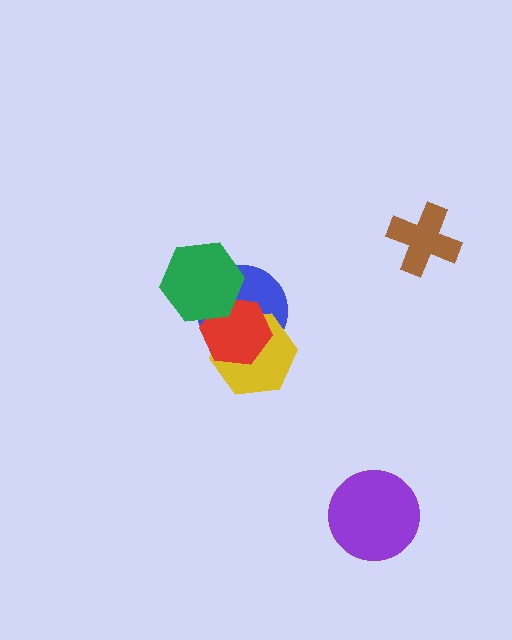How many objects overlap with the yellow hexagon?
2 objects overlap with the yellow hexagon.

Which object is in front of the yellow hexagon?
The red hexagon is in front of the yellow hexagon.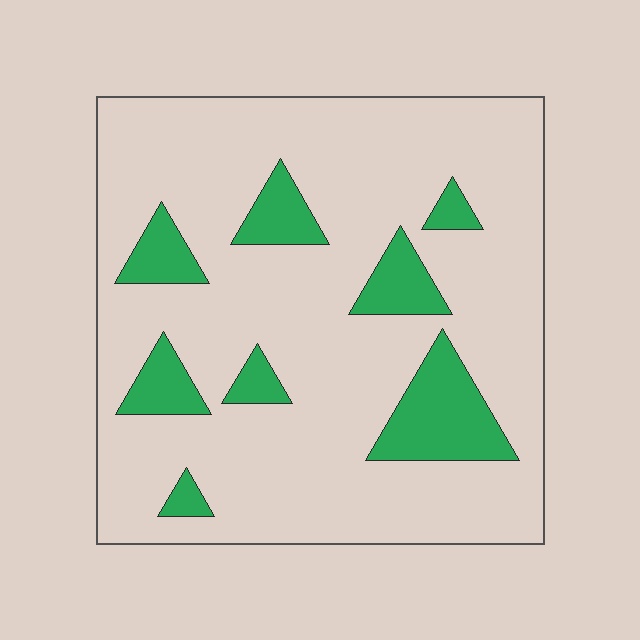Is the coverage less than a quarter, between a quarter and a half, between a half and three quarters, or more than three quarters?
Less than a quarter.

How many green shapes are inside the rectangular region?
8.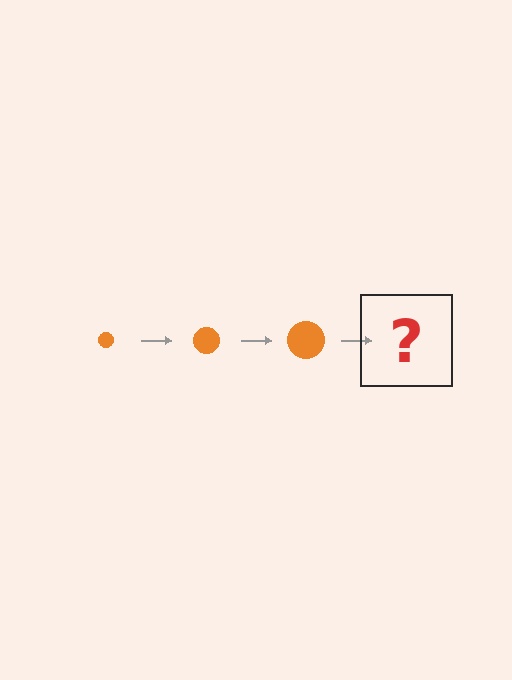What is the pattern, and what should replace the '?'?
The pattern is that the circle gets progressively larger each step. The '?' should be an orange circle, larger than the previous one.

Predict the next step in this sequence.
The next step is an orange circle, larger than the previous one.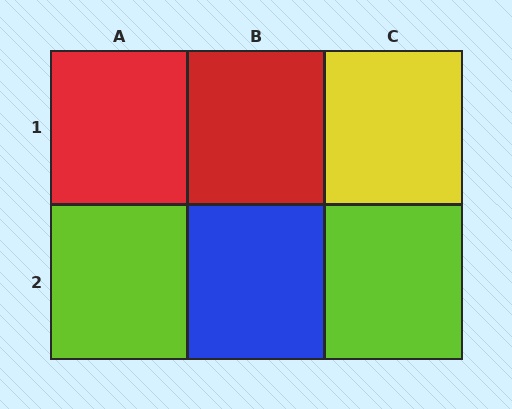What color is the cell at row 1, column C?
Yellow.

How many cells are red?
2 cells are red.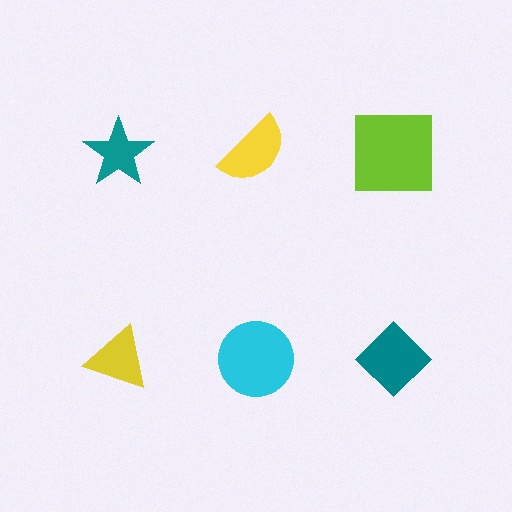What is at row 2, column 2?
A cyan circle.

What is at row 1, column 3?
A lime square.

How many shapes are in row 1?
3 shapes.